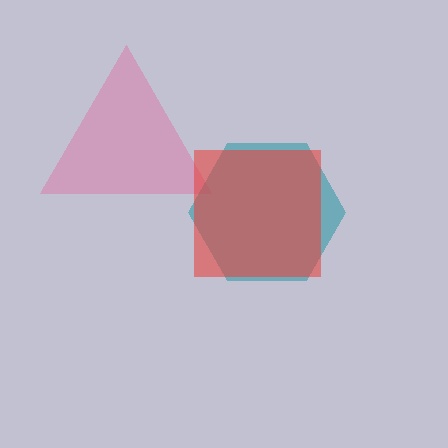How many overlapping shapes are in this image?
There are 3 overlapping shapes in the image.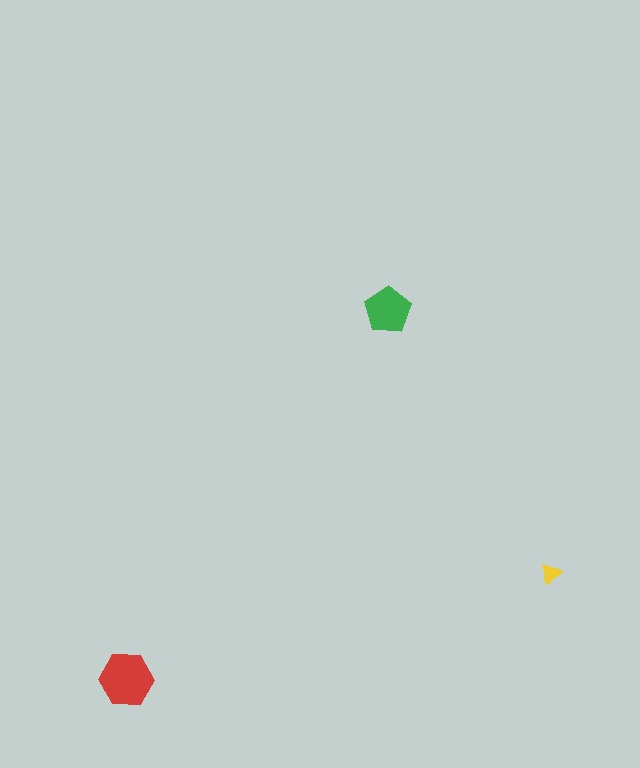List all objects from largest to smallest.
The red hexagon, the green pentagon, the yellow triangle.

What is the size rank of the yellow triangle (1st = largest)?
3rd.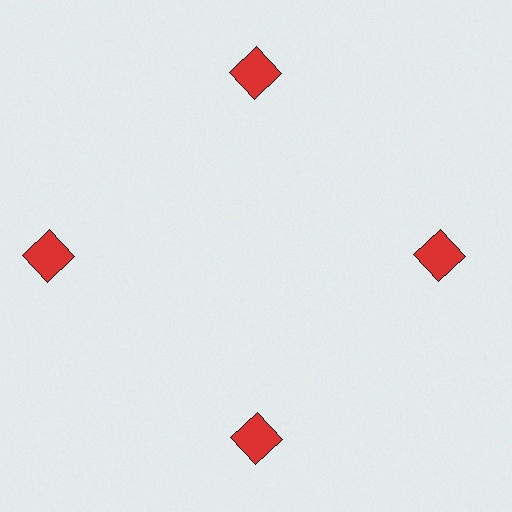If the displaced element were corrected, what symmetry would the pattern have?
It would have 4-fold rotational symmetry — the pattern would map onto itself every 90 degrees.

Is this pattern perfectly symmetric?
No. The 4 red squares are arranged in a ring, but one element near the 9 o'clock position is pushed outward from the center, breaking the 4-fold rotational symmetry.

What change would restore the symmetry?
The symmetry would be restored by moving it inward, back onto the ring so that all 4 squares sit at equal angles and equal distance from the center.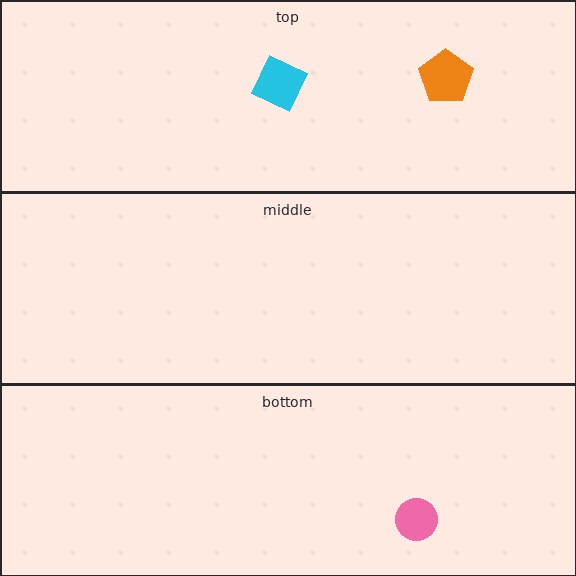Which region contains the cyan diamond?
The top region.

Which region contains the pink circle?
The bottom region.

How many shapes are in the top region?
2.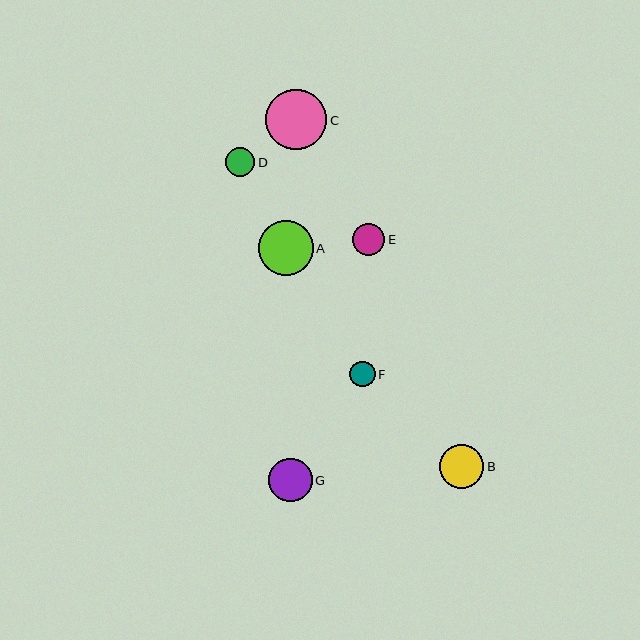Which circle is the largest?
Circle C is the largest with a size of approximately 61 pixels.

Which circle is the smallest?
Circle F is the smallest with a size of approximately 25 pixels.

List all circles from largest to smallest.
From largest to smallest: C, A, B, G, E, D, F.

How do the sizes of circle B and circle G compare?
Circle B and circle G are approximately the same size.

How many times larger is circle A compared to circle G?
Circle A is approximately 1.3 times the size of circle G.